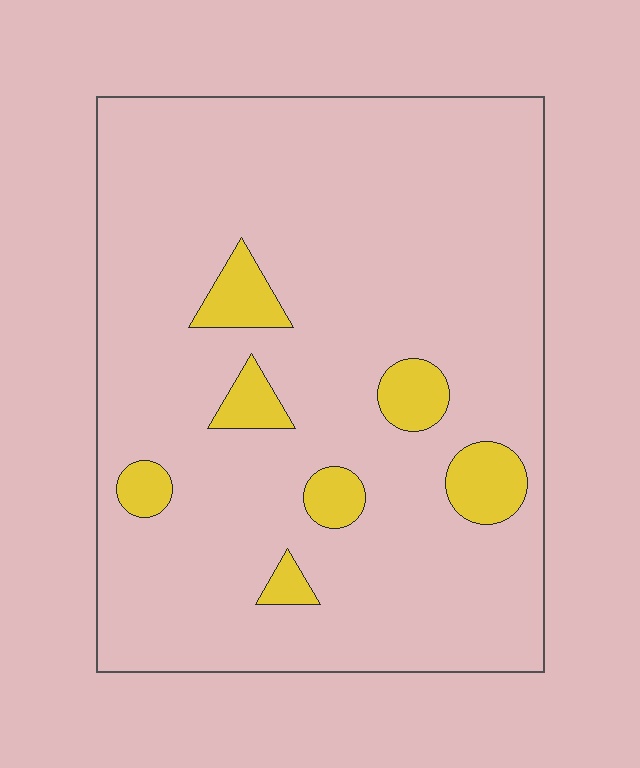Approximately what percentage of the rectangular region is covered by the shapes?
Approximately 10%.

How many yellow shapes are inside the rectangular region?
7.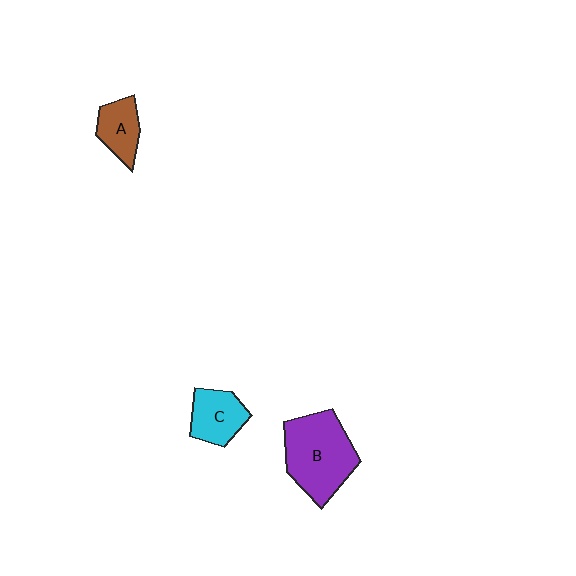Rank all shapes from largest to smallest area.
From largest to smallest: B (purple), C (cyan), A (brown).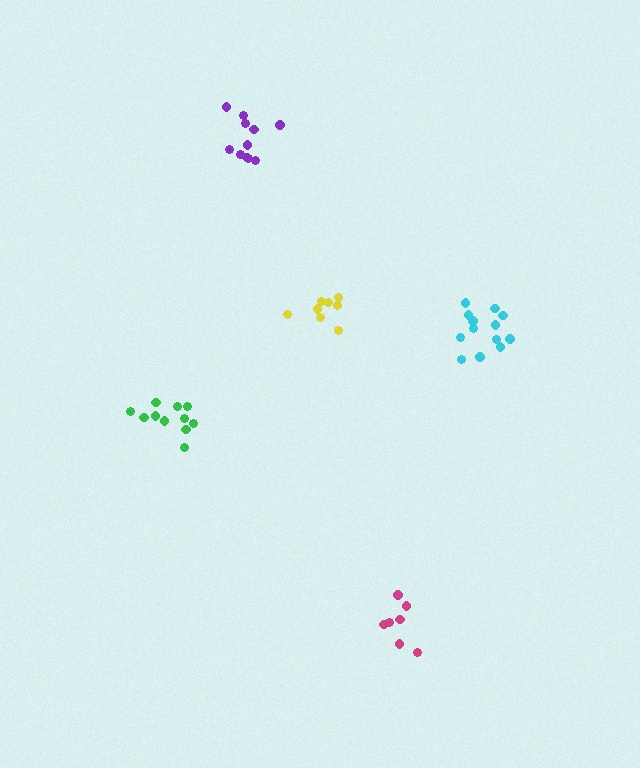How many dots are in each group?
Group 1: 8 dots, Group 2: 11 dots, Group 3: 13 dots, Group 4: 8 dots, Group 5: 11 dots (51 total).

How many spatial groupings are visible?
There are 5 spatial groupings.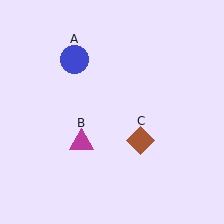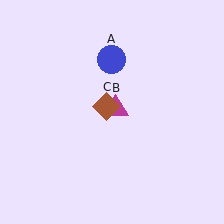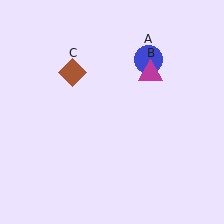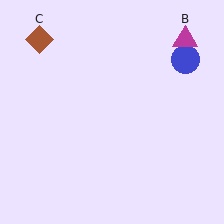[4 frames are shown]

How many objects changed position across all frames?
3 objects changed position: blue circle (object A), magenta triangle (object B), brown diamond (object C).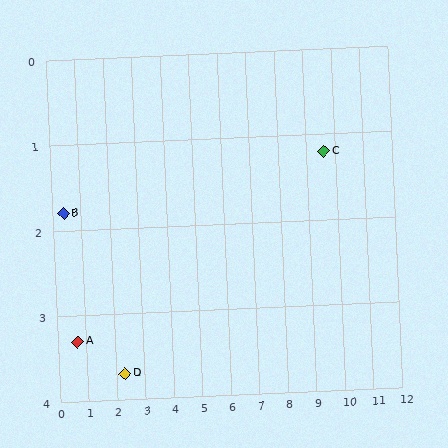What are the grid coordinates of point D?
Point D is at approximately (2.3, 3.7).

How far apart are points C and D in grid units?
Points C and D are about 7.7 grid units apart.